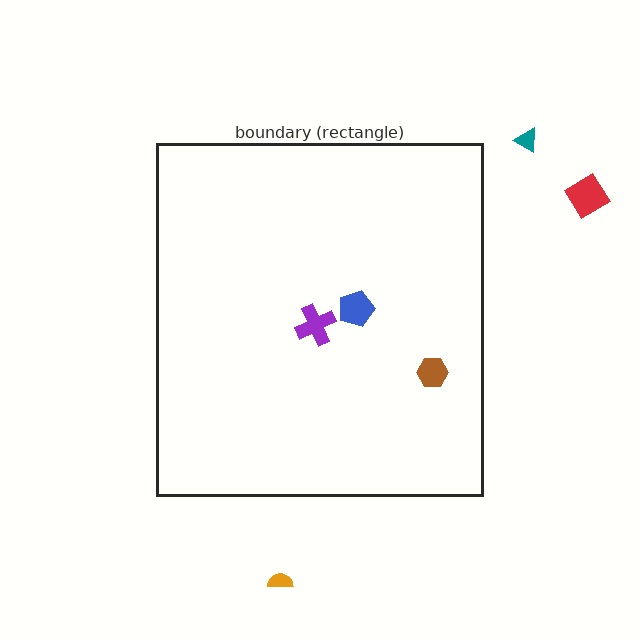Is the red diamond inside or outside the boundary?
Outside.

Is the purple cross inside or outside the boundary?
Inside.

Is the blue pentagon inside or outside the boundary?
Inside.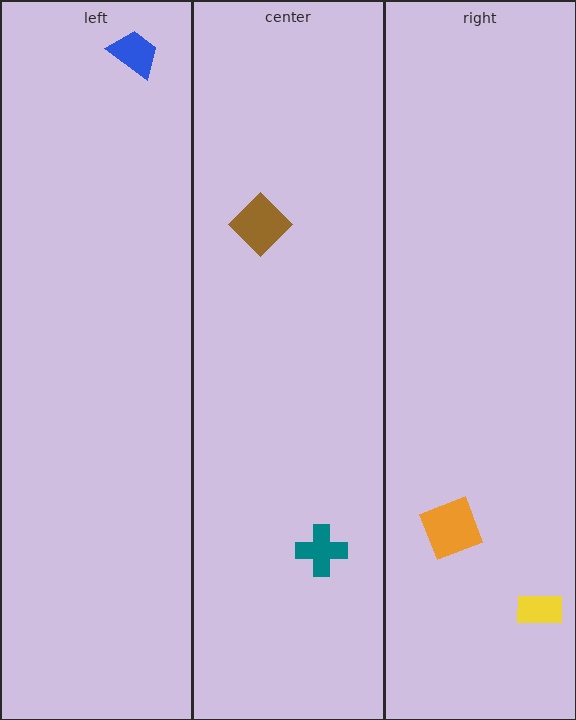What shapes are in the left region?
The blue trapezoid.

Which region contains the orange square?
The right region.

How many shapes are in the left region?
1.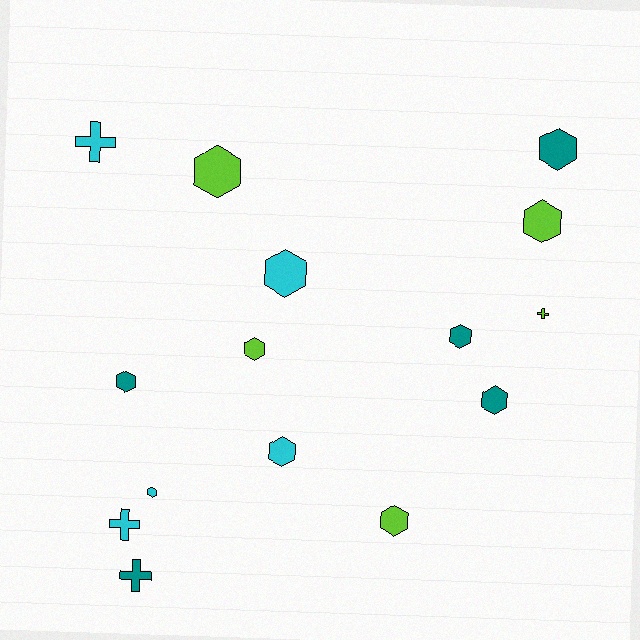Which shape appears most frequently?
Hexagon, with 11 objects.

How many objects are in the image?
There are 15 objects.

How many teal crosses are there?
There is 1 teal cross.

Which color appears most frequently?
Lime, with 5 objects.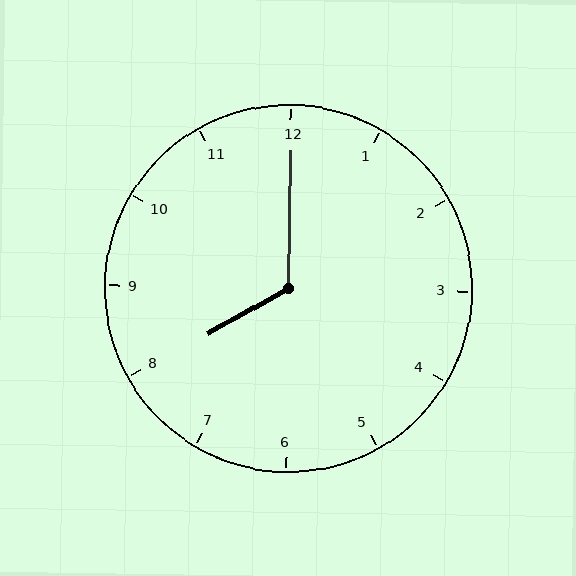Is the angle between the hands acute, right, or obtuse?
It is obtuse.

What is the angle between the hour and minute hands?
Approximately 120 degrees.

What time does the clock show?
8:00.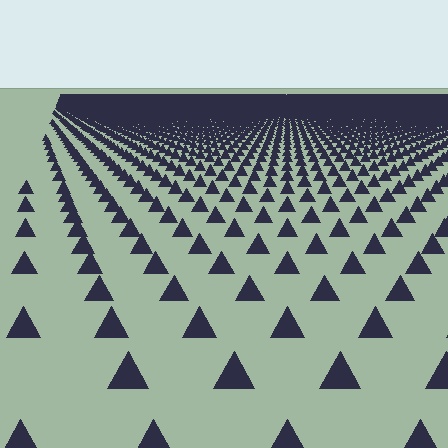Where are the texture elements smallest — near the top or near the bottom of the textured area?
Near the top.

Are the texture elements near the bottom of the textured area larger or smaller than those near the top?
Larger. Near the bottom, elements are closer to the viewer and appear at a bigger on-screen size.